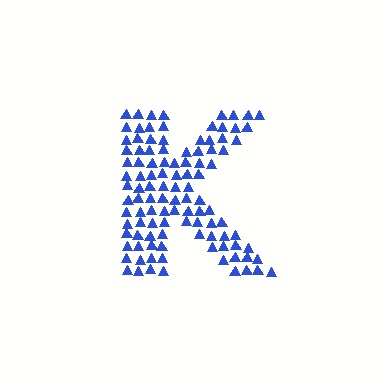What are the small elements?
The small elements are triangles.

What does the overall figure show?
The overall figure shows the letter K.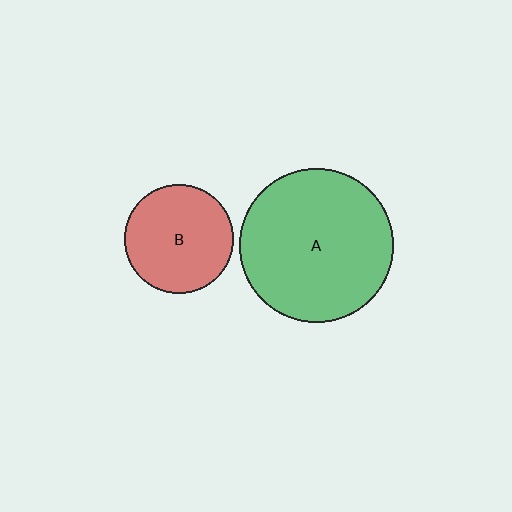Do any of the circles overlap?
No, none of the circles overlap.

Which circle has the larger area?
Circle A (green).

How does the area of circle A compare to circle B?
Approximately 2.0 times.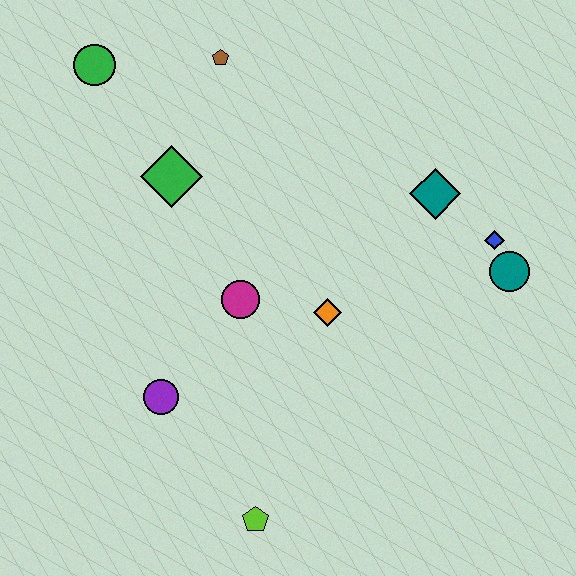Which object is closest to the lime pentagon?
The purple circle is closest to the lime pentagon.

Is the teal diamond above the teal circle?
Yes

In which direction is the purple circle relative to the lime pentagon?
The purple circle is above the lime pentagon.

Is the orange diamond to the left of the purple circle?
No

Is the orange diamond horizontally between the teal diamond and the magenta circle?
Yes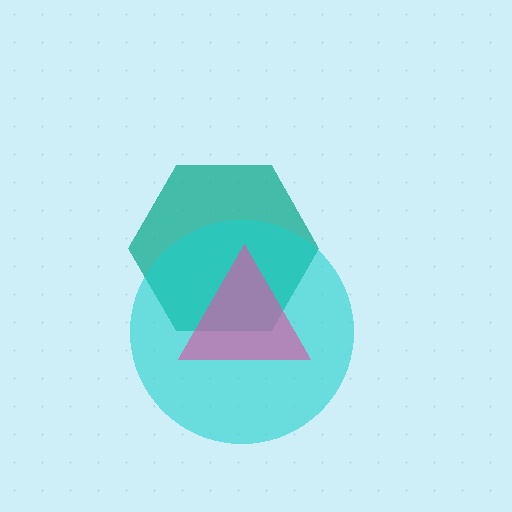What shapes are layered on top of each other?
The layered shapes are: a teal hexagon, a cyan circle, a pink triangle.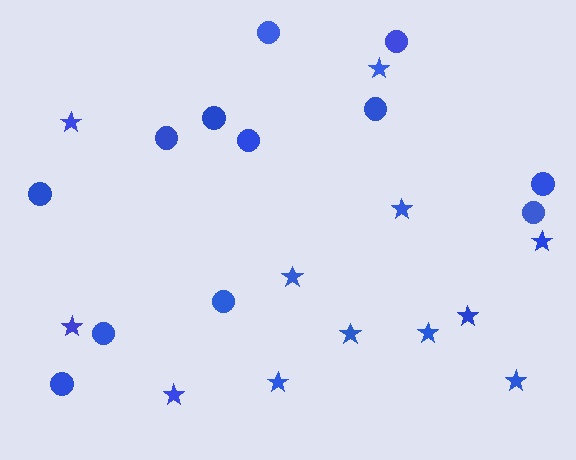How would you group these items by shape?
There are 2 groups: one group of stars (12) and one group of circles (12).